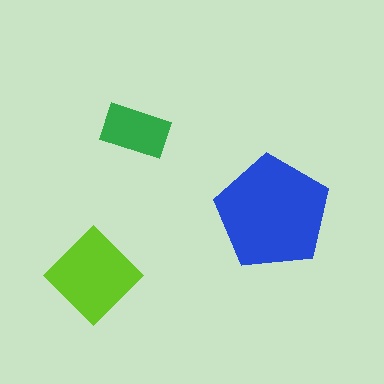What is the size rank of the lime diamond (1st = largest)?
2nd.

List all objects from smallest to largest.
The green rectangle, the lime diamond, the blue pentagon.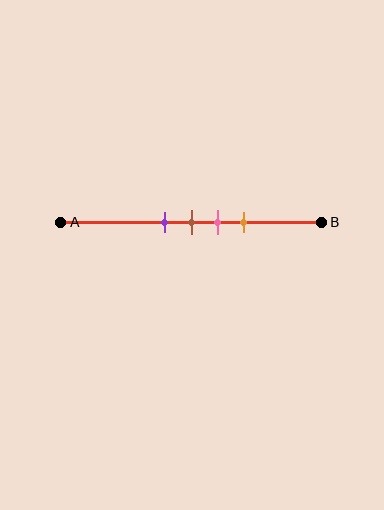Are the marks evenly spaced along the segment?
Yes, the marks are approximately evenly spaced.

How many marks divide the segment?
There are 4 marks dividing the segment.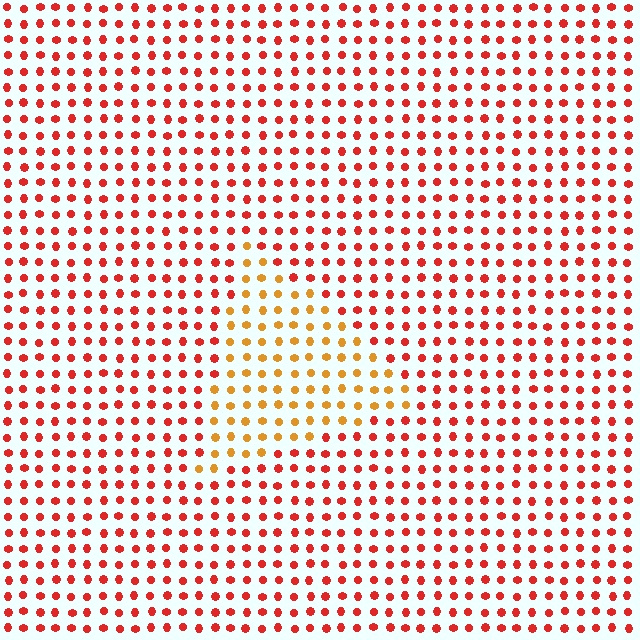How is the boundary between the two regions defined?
The boundary is defined purely by a slight shift in hue (about 36 degrees). Spacing, size, and orientation are identical on both sides.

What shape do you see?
I see a triangle.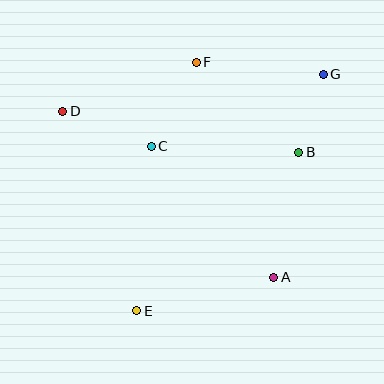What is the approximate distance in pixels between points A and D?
The distance between A and D is approximately 268 pixels.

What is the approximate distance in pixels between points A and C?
The distance between A and C is approximately 179 pixels.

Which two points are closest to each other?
Points B and G are closest to each other.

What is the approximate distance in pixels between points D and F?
The distance between D and F is approximately 142 pixels.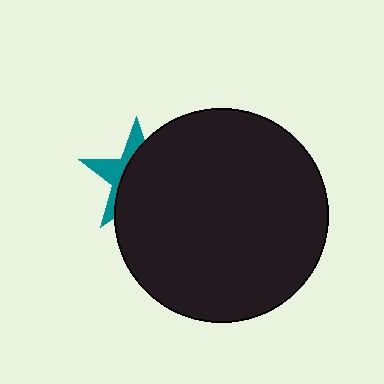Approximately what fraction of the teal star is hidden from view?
Roughly 66% of the teal star is hidden behind the black circle.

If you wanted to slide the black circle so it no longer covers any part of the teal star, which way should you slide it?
Slide it right — that is the most direct way to separate the two shapes.